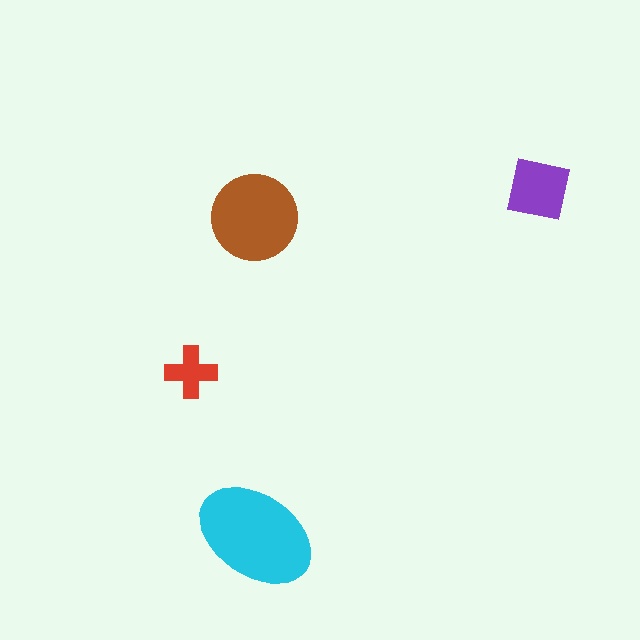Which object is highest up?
The purple square is topmost.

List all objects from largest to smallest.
The cyan ellipse, the brown circle, the purple square, the red cross.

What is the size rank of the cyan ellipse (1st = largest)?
1st.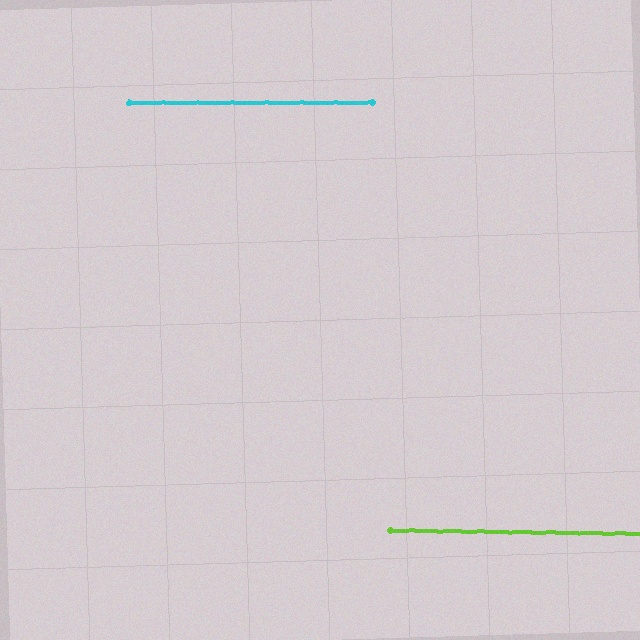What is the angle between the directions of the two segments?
Approximately 1 degree.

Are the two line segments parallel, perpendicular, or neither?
Parallel — their directions differ by only 0.7°.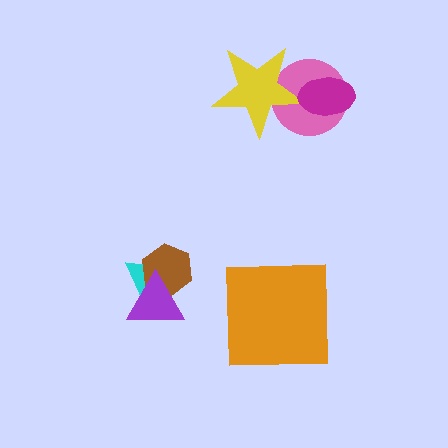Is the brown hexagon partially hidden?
Yes, it is partially covered by another shape.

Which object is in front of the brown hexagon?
The purple triangle is in front of the brown hexagon.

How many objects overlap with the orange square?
0 objects overlap with the orange square.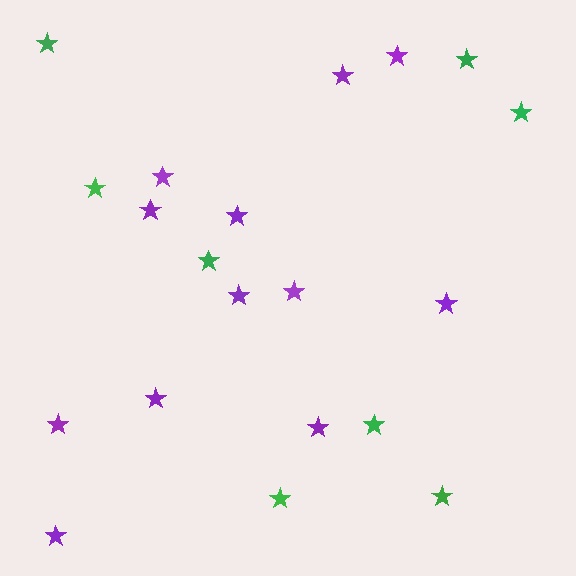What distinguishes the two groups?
There are 2 groups: one group of green stars (8) and one group of purple stars (12).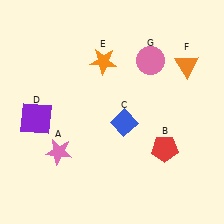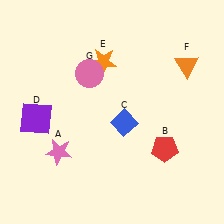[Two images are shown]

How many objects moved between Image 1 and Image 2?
1 object moved between the two images.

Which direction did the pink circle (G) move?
The pink circle (G) moved left.